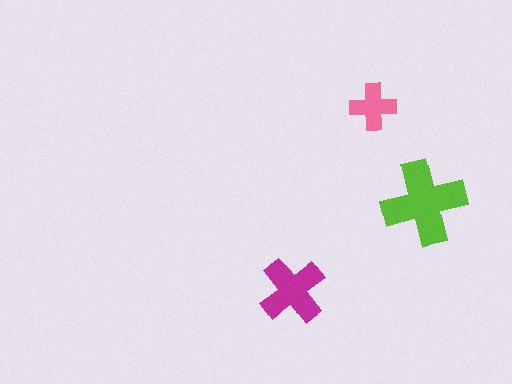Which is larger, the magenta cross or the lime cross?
The lime one.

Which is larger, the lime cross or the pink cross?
The lime one.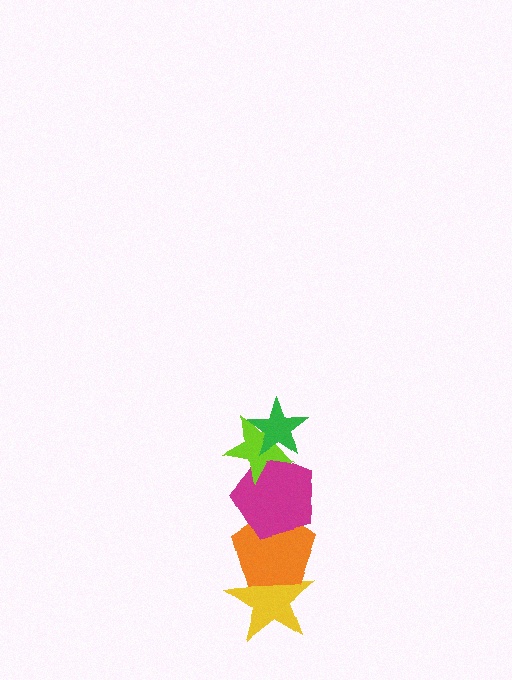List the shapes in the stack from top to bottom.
From top to bottom: the green star, the lime star, the magenta pentagon, the orange pentagon, the yellow star.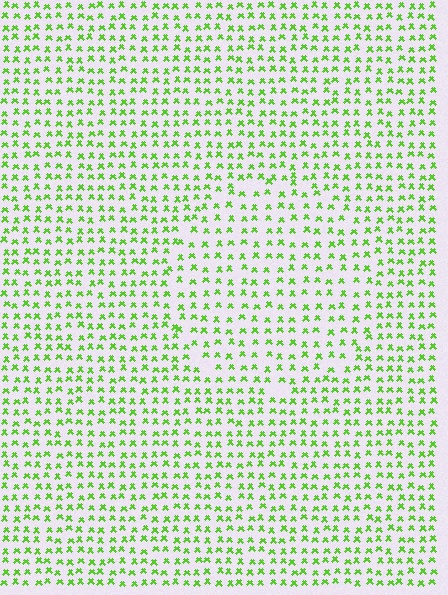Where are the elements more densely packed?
The elements are more densely packed outside the circle boundary.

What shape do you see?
I see a circle.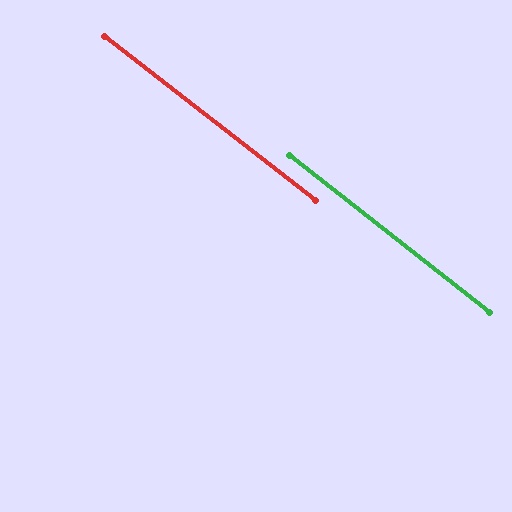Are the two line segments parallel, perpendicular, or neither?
Parallel — their directions differ by only 0.2°.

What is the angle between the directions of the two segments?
Approximately 0 degrees.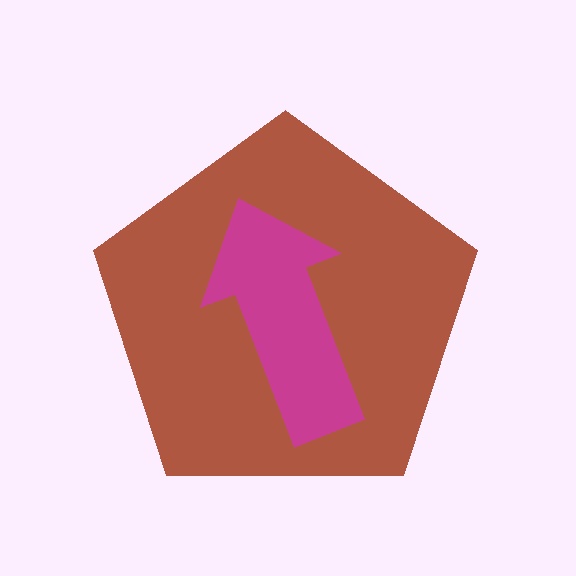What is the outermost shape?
The brown pentagon.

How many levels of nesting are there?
2.